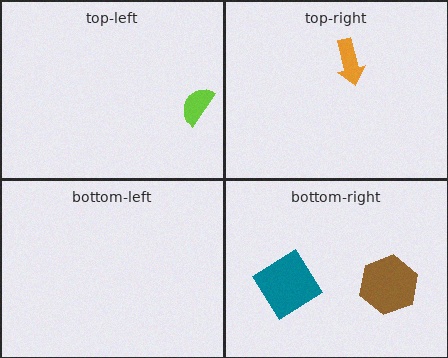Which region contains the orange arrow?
The top-right region.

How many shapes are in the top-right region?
1.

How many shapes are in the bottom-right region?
2.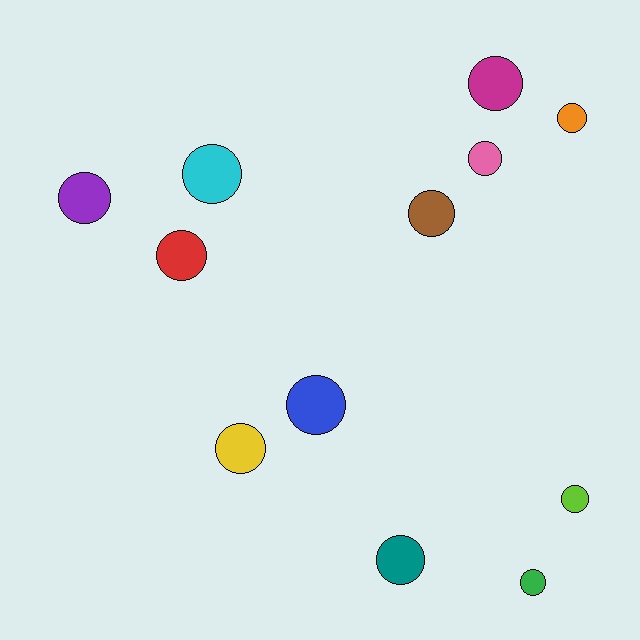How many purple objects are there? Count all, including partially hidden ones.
There is 1 purple object.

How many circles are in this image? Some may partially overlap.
There are 12 circles.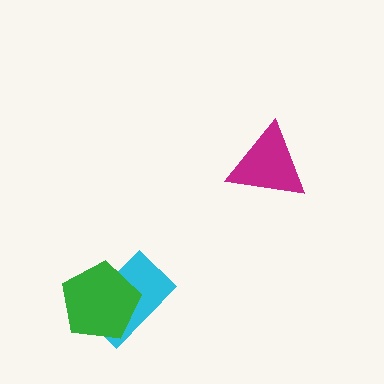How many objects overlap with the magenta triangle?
0 objects overlap with the magenta triangle.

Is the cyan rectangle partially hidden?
Yes, it is partially covered by another shape.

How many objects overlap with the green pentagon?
1 object overlaps with the green pentagon.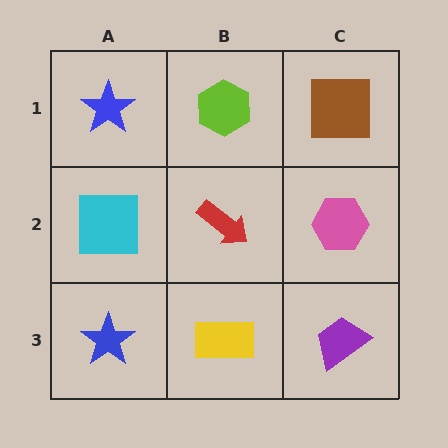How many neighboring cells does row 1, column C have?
2.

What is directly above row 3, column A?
A cyan square.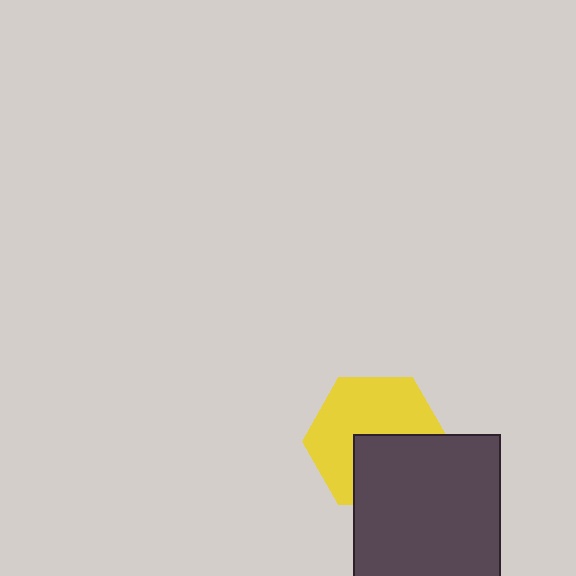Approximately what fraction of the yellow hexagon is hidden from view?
Roughly 40% of the yellow hexagon is hidden behind the dark gray square.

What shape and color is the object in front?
The object in front is a dark gray square.